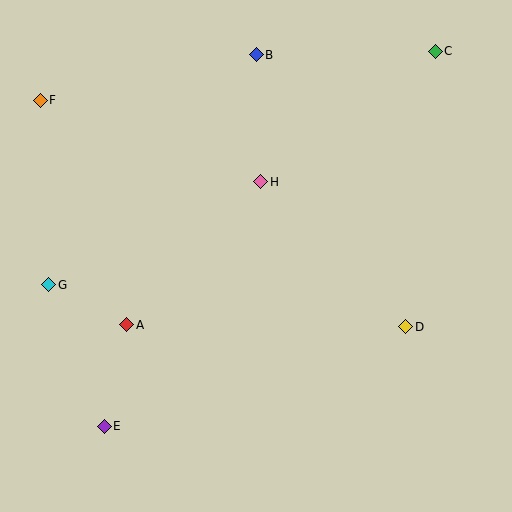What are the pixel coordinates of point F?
Point F is at (40, 100).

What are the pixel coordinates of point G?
Point G is at (49, 285).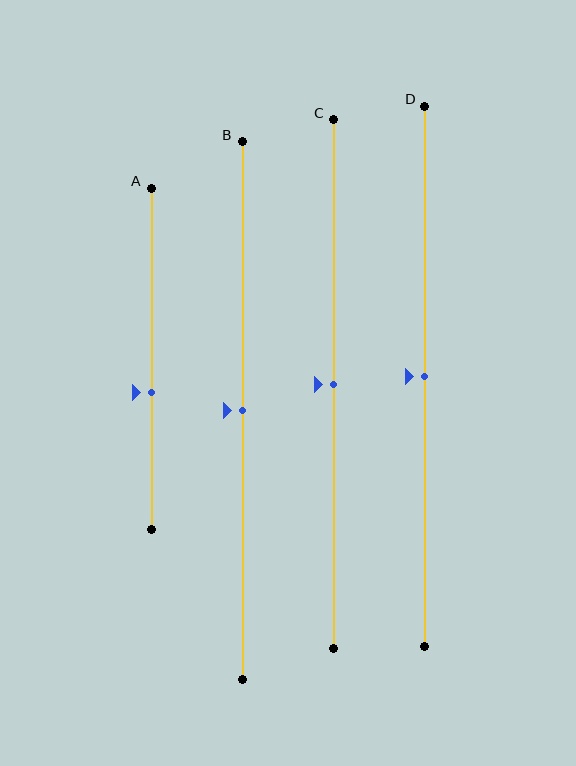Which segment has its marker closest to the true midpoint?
Segment B has its marker closest to the true midpoint.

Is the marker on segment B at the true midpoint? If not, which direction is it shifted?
Yes, the marker on segment B is at the true midpoint.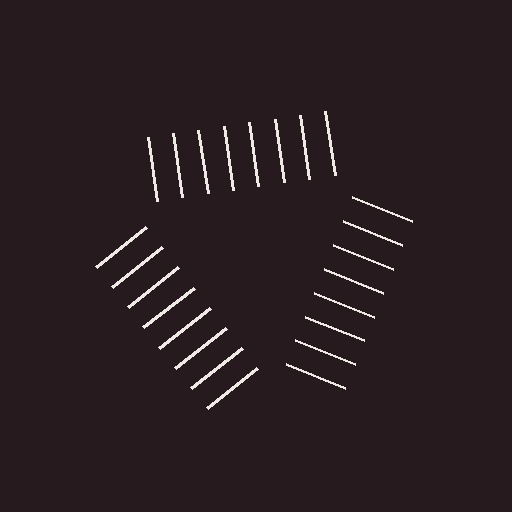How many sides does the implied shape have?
3 sides — the line-ends trace a triangle.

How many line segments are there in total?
24 — 8 along each of the 3 edges.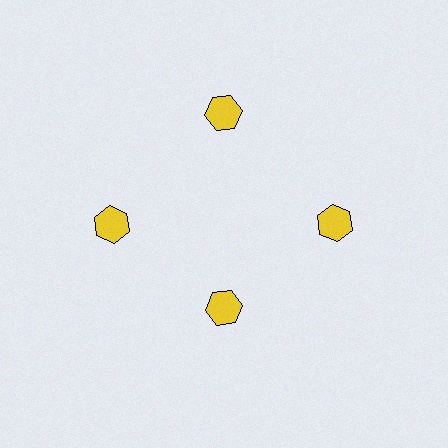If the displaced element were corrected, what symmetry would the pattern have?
It would have 4-fold rotational symmetry — the pattern would map onto itself every 90 degrees.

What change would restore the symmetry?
The symmetry would be restored by moving it outward, back onto the ring so that all 4 hexagons sit at equal angles and equal distance from the center.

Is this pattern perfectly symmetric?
No. The 4 yellow hexagons are arranged in a ring, but one element near the 6 o'clock position is pulled inward toward the center, breaking the 4-fold rotational symmetry.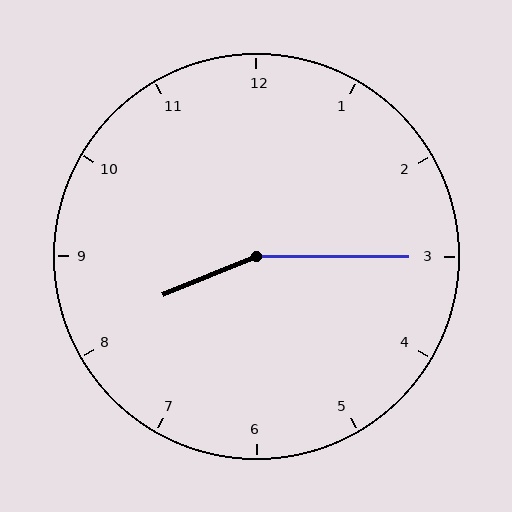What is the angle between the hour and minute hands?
Approximately 158 degrees.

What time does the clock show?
8:15.